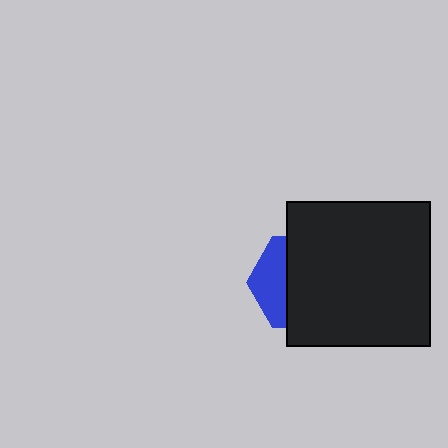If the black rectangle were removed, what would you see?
You would see the complete blue hexagon.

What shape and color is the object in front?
The object in front is a black rectangle.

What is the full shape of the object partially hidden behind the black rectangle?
The partially hidden object is a blue hexagon.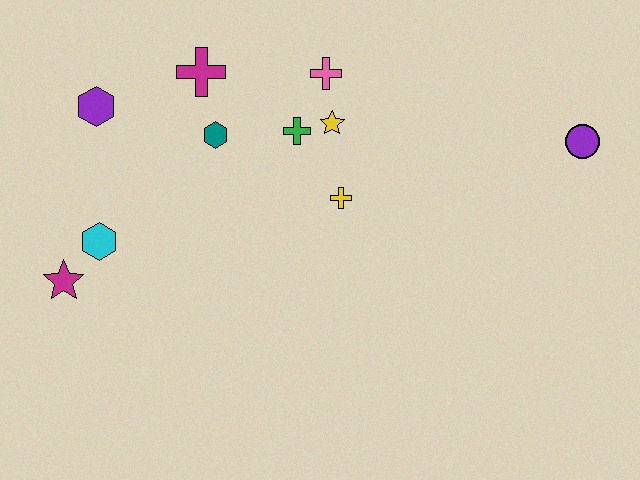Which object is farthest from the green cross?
The purple circle is farthest from the green cross.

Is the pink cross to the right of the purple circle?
No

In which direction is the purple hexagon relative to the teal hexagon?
The purple hexagon is to the left of the teal hexagon.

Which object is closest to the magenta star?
The cyan hexagon is closest to the magenta star.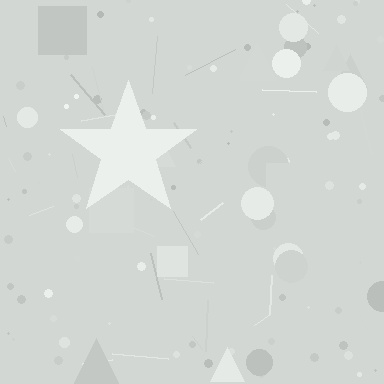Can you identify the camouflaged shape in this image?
The camouflaged shape is a star.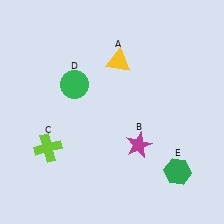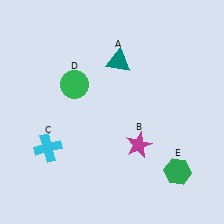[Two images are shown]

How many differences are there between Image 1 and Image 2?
There are 2 differences between the two images.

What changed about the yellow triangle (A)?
In Image 1, A is yellow. In Image 2, it changed to teal.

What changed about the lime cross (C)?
In Image 1, C is lime. In Image 2, it changed to cyan.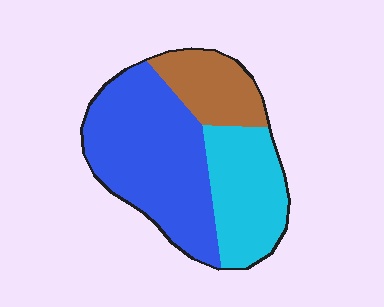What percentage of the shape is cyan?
Cyan takes up between a quarter and a half of the shape.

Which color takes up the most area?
Blue, at roughly 50%.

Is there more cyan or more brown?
Cyan.